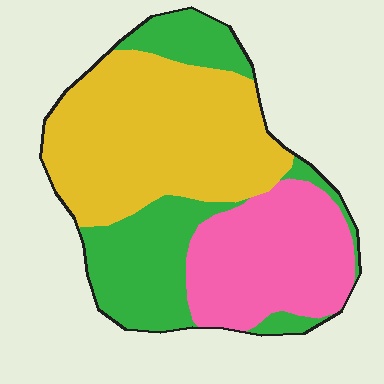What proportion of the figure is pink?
Pink covers around 25% of the figure.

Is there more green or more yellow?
Yellow.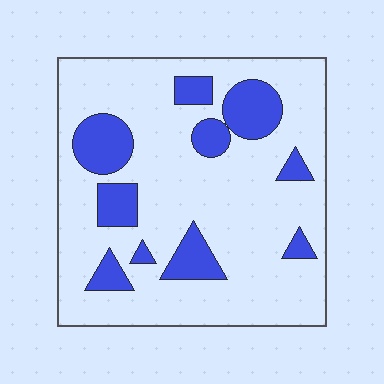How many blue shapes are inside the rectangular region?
10.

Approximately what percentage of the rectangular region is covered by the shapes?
Approximately 20%.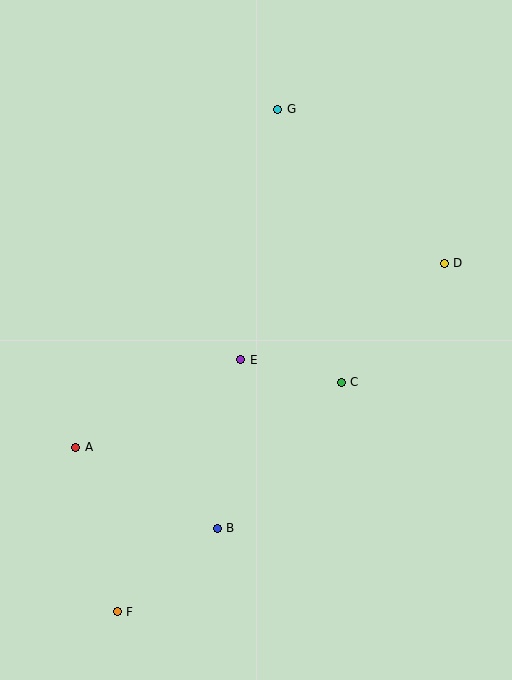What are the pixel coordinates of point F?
Point F is at (117, 612).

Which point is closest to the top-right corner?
Point G is closest to the top-right corner.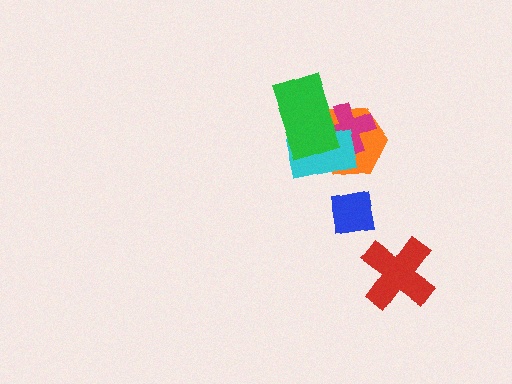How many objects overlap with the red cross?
0 objects overlap with the red cross.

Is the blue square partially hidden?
No, no other shape covers it.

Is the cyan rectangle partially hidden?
Yes, it is partially covered by another shape.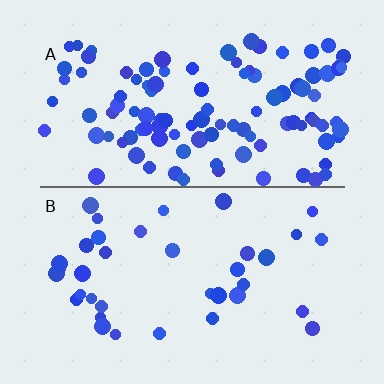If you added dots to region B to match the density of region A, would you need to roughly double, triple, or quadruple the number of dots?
Approximately triple.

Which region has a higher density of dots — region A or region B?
A (the top).